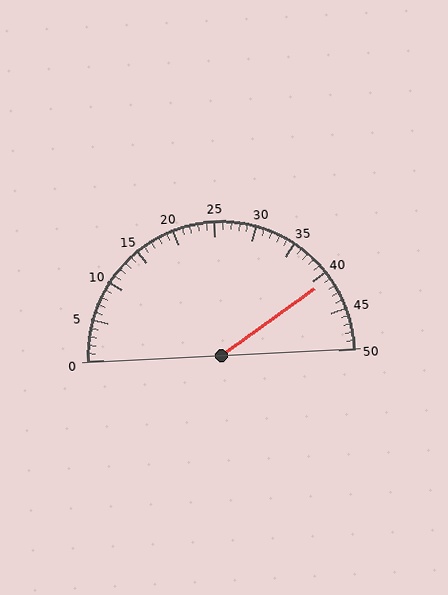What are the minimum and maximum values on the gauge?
The gauge ranges from 0 to 50.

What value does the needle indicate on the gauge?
The needle indicates approximately 41.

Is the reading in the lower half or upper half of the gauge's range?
The reading is in the upper half of the range (0 to 50).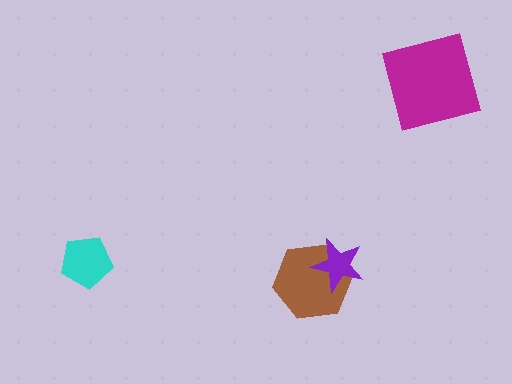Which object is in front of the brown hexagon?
The purple star is in front of the brown hexagon.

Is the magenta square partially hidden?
No, no other shape covers it.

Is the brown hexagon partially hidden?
Yes, it is partially covered by another shape.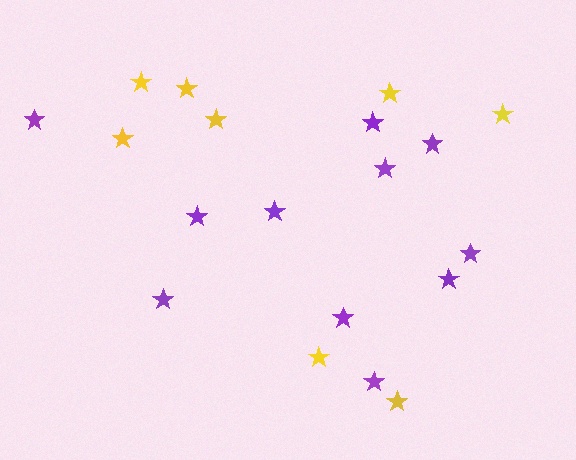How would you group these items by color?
There are 2 groups: one group of purple stars (11) and one group of yellow stars (8).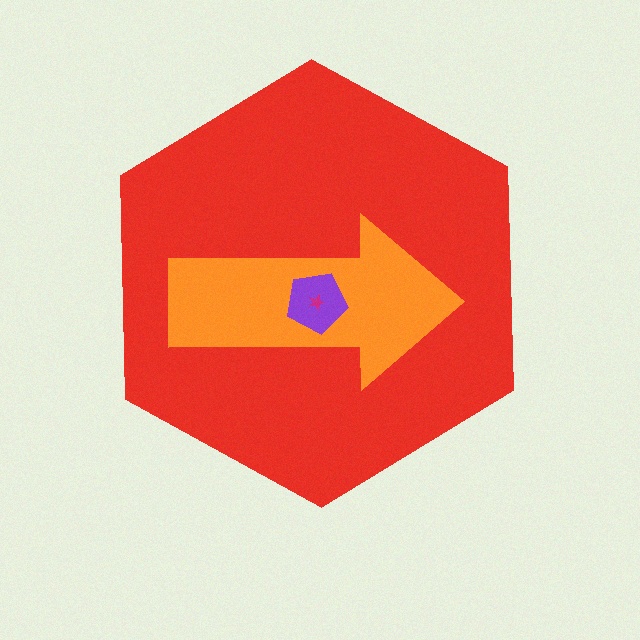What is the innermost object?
The magenta star.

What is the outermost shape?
The red hexagon.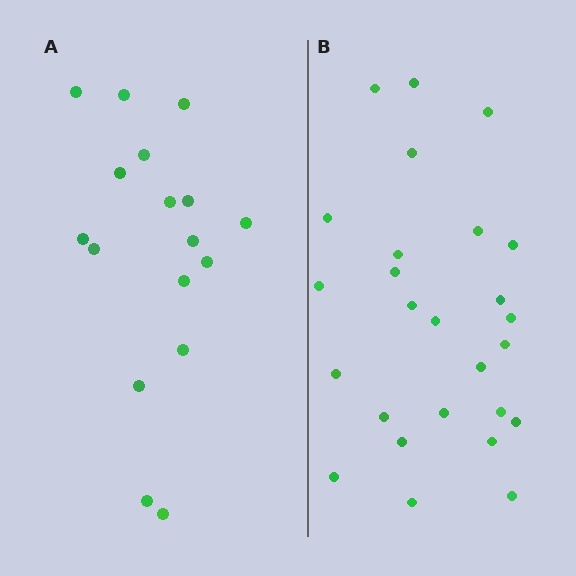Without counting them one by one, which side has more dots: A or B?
Region B (the right region) has more dots.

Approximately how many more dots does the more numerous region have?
Region B has roughly 8 or so more dots than region A.